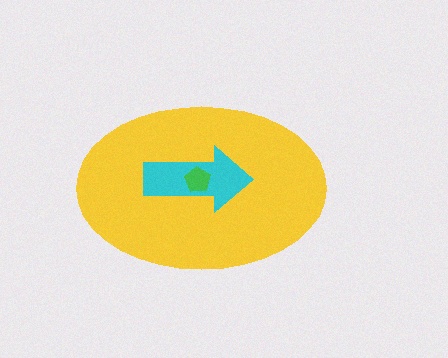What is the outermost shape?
The yellow ellipse.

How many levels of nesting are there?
3.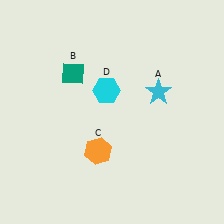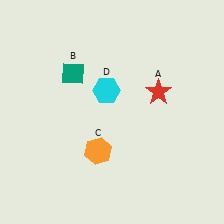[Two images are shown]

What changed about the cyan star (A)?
In Image 1, A is cyan. In Image 2, it changed to red.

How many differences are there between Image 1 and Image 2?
There is 1 difference between the two images.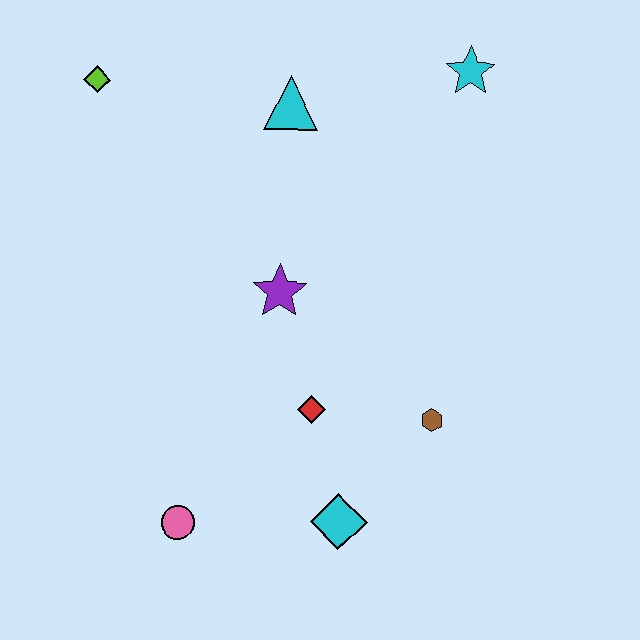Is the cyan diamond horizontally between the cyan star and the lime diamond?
Yes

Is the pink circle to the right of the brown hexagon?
No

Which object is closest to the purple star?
The red diamond is closest to the purple star.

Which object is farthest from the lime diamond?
The cyan diamond is farthest from the lime diamond.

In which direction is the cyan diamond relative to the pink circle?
The cyan diamond is to the right of the pink circle.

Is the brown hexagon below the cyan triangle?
Yes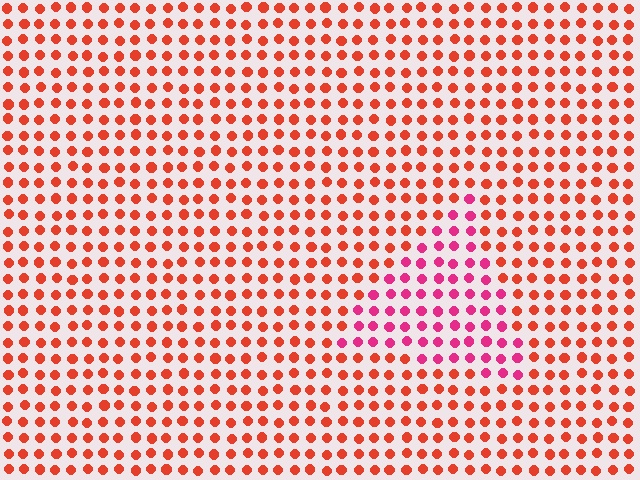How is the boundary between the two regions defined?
The boundary is defined purely by a slight shift in hue (about 36 degrees). Spacing, size, and orientation are identical on both sides.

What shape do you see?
I see a triangle.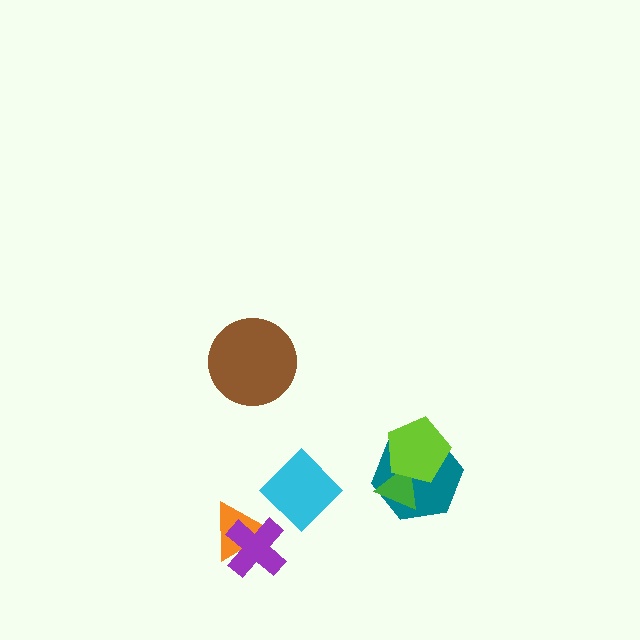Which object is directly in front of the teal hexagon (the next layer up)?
The green triangle is directly in front of the teal hexagon.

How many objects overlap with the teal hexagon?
2 objects overlap with the teal hexagon.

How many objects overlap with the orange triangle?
1 object overlaps with the orange triangle.